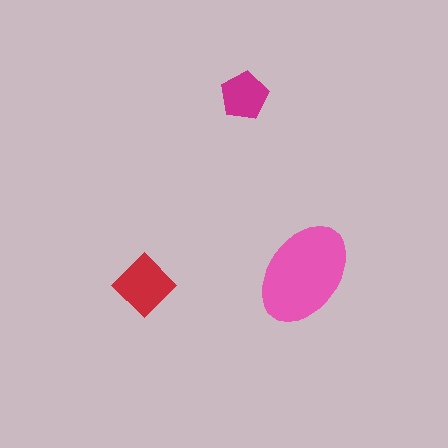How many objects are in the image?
There are 3 objects in the image.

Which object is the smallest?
The magenta pentagon.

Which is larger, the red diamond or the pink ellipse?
The pink ellipse.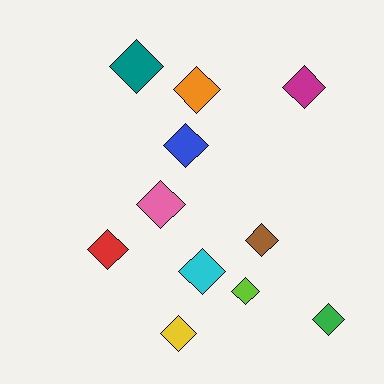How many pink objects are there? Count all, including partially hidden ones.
There is 1 pink object.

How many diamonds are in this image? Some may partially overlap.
There are 11 diamonds.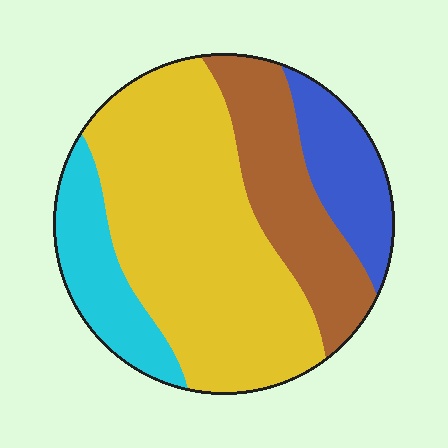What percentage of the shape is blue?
Blue covers around 15% of the shape.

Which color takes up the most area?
Yellow, at roughly 50%.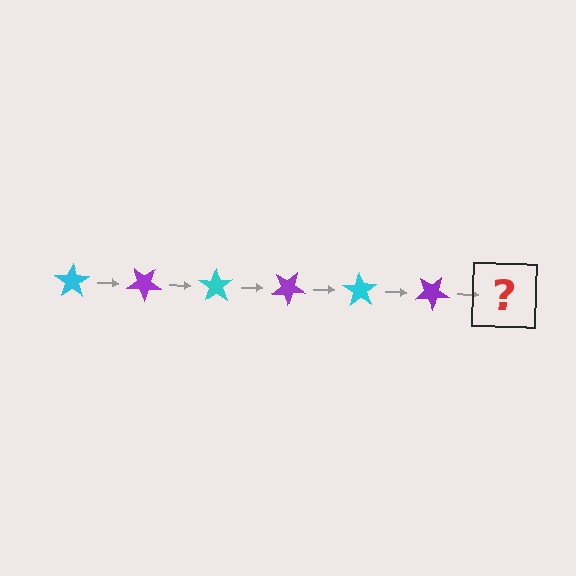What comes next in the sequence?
The next element should be a cyan star, rotated 210 degrees from the start.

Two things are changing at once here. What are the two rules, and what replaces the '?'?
The two rules are that it rotates 35 degrees each step and the color cycles through cyan and purple. The '?' should be a cyan star, rotated 210 degrees from the start.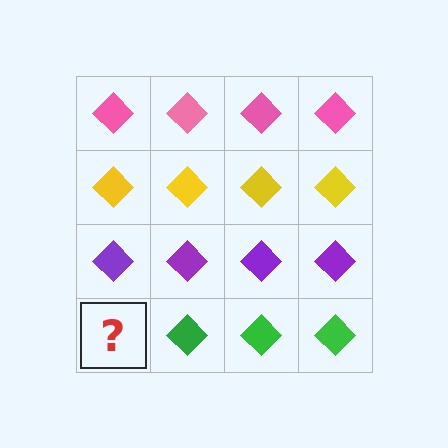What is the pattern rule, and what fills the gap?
The rule is that each row has a consistent color. The gap should be filled with a green diamond.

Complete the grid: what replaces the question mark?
The question mark should be replaced with a green diamond.